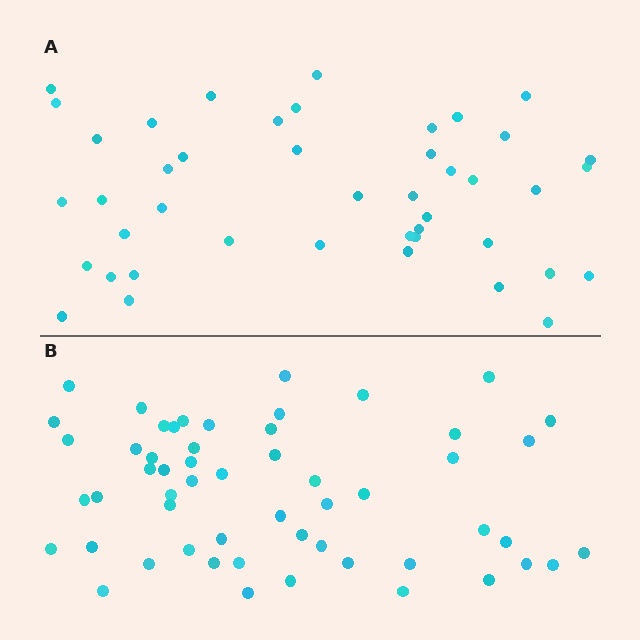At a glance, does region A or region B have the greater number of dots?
Region B (the bottom region) has more dots.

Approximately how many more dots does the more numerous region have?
Region B has roughly 12 or so more dots than region A.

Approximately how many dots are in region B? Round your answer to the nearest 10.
About 60 dots. (The exact count is 55, which rounds to 60.)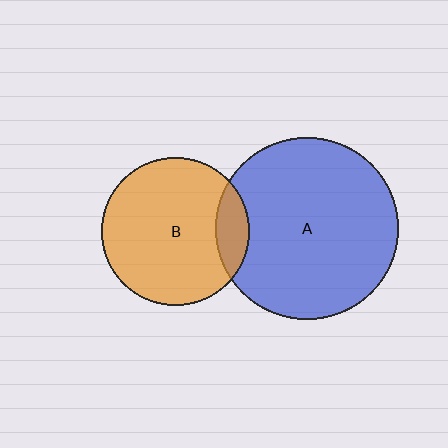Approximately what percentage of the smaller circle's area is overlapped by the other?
Approximately 15%.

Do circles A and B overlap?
Yes.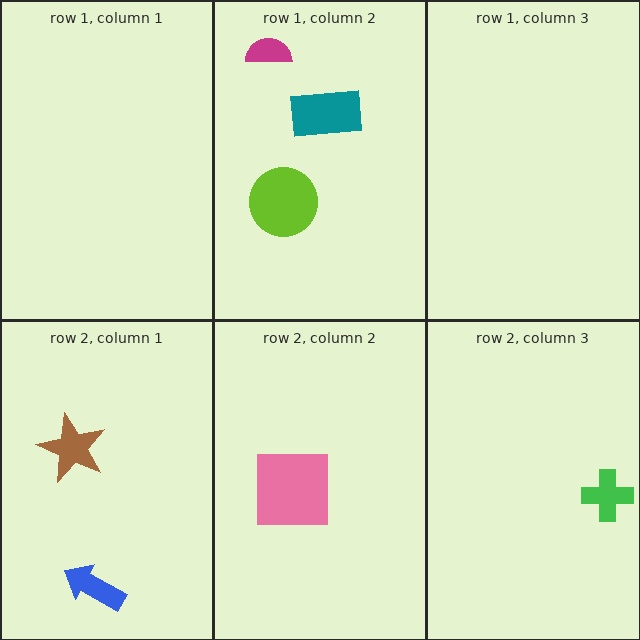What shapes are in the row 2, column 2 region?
The pink square.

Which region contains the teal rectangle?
The row 1, column 2 region.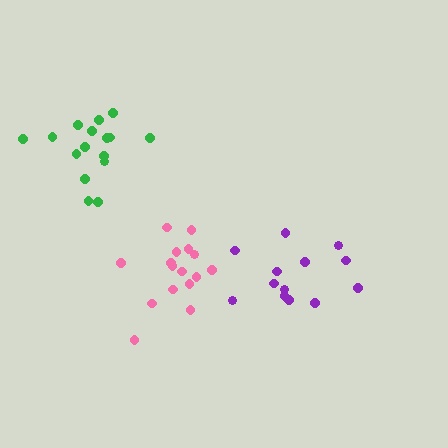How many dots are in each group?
Group 1: 16 dots, Group 2: 16 dots, Group 3: 13 dots (45 total).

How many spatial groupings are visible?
There are 3 spatial groupings.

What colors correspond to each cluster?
The clusters are colored: green, pink, purple.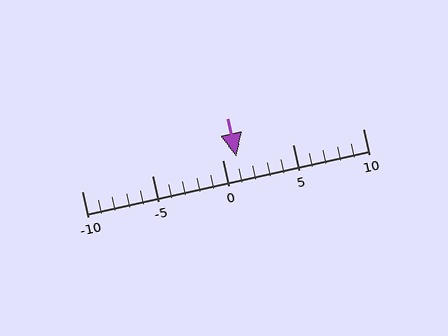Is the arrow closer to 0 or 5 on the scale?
The arrow is closer to 0.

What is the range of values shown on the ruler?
The ruler shows values from -10 to 10.